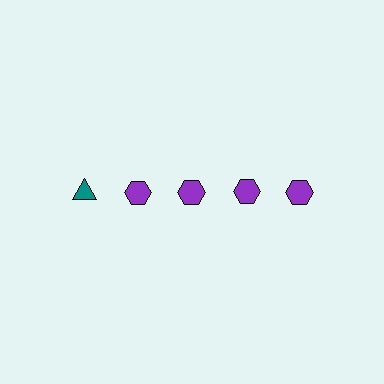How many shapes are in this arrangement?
There are 5 shapes arranged in a grid pattern.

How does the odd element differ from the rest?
It differs in both color (teal instead of purple) and shape (triangle instead of hexagon).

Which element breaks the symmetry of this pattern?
The teal triangle in the top row, leftmost column breaks the symmetry. All other shapes are purple hexagons.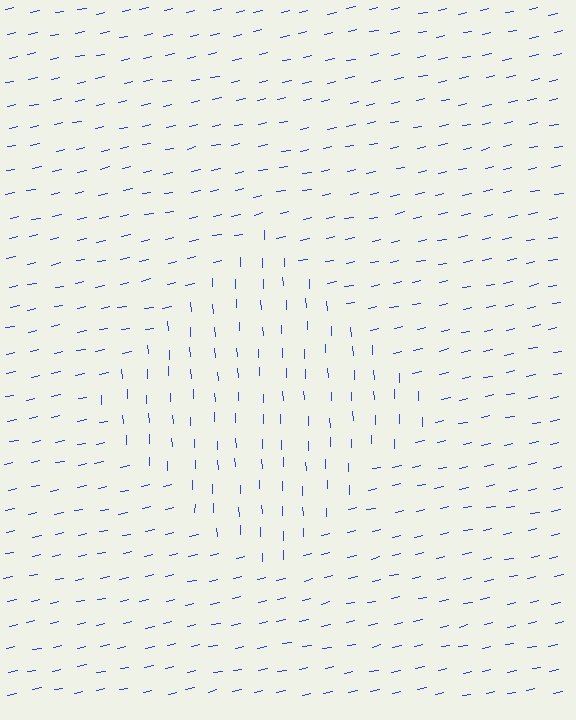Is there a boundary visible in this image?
Yes, there is a texture boundary formed by a change in line orientation.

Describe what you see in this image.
The image is filled with small blue line segments. A diamond region in the image has lines oriented differently from the surrounding lines, creating a visible texture boundary.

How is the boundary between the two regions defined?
The boundary is defined purely by a change in line orientation (approximately 80 degrees difference). All lines are the same color and thickness.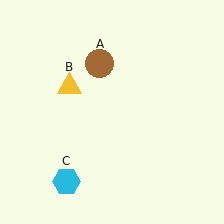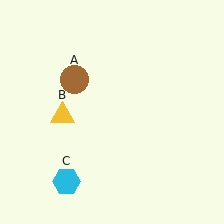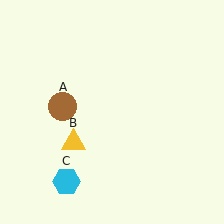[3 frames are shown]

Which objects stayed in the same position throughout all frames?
Cyan hexagon (object C) remained stationary.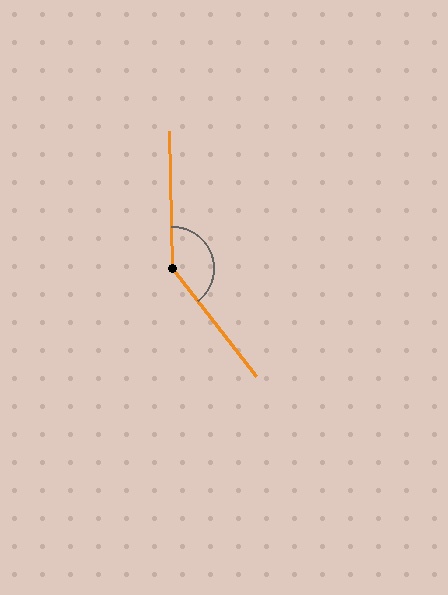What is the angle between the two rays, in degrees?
Approximately 143 degrees.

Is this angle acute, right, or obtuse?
It is obtuse.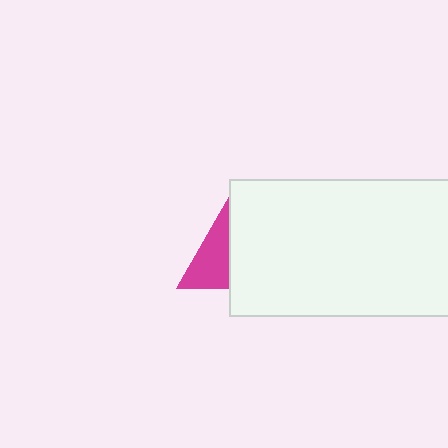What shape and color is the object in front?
The object in front is a white rectangle.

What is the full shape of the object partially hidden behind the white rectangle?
The partially hidden object is a magenta triangle.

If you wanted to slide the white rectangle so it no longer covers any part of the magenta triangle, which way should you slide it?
Slide it right — that is the most direct way to separate the two shapes.